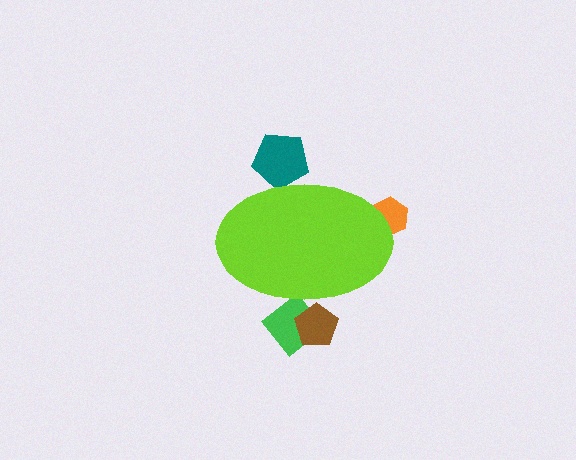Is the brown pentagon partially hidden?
Yes, the brown pentagon is partially hidden behind the lime ellipse.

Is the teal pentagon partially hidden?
Yes, the teal pentagon is partially hidden behind the lime ellipse.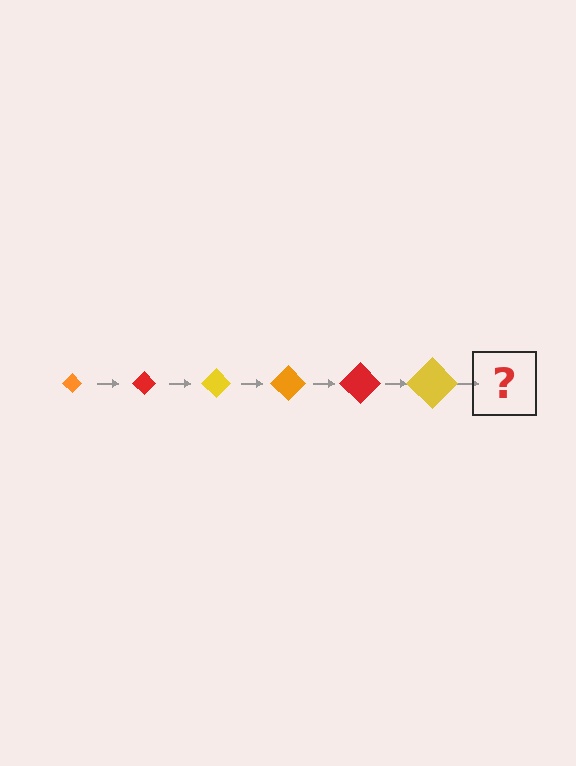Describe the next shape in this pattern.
It should be an orange diamond, larger than the previous one.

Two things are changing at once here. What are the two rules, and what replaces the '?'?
The two rules are that the diamond grows larger each step and the color cycles through orange, red, and yellow. The '?' should be an orange diamond, larger than the previous one.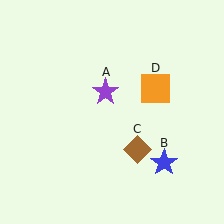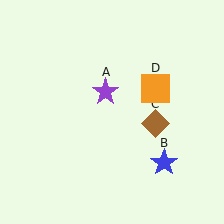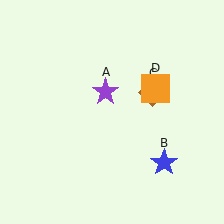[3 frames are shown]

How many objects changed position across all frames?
1 object changed position: brown diamond (object C).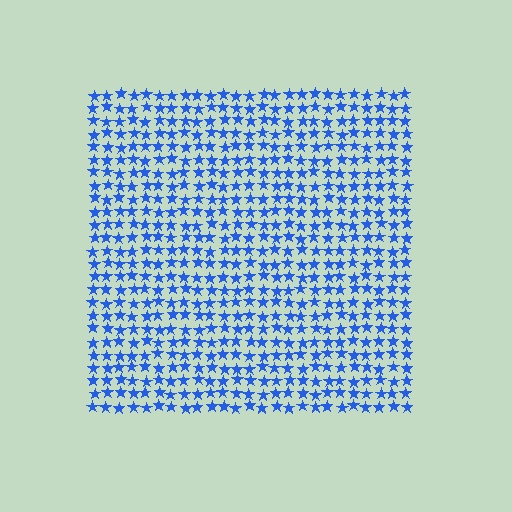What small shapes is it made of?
It is made of small stars.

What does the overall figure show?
The overall figure shows a square.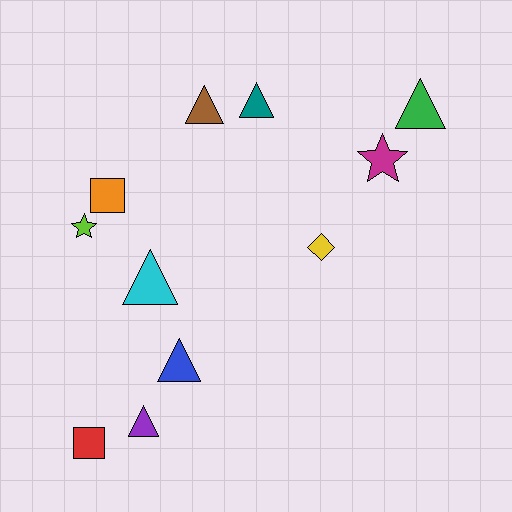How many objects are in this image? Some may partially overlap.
There are 11 objects.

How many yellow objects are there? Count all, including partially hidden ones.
There is 1 yellow object.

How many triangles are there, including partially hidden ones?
There are 6 triangles.